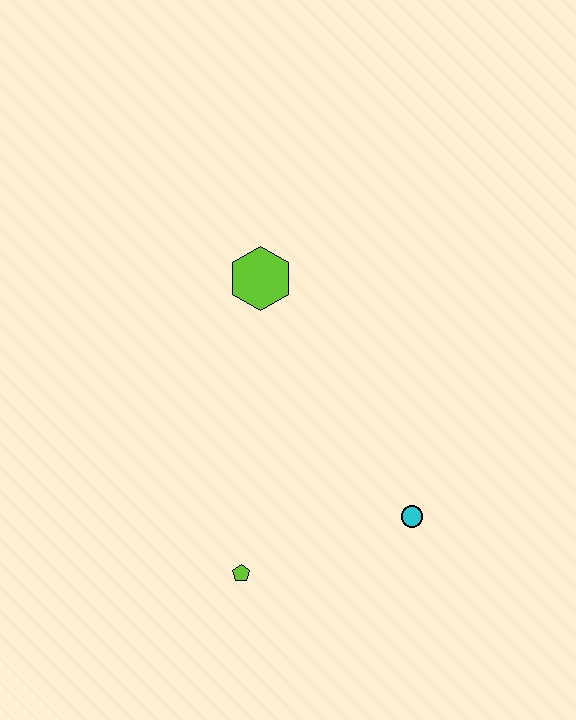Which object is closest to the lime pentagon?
The cyan circle is closest to the lime pentagon.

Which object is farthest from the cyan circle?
The lime hexagon is farthest from the cyan circle.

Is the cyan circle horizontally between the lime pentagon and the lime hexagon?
No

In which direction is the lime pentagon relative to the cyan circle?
The lime pentagon is to the left of the cyan circle.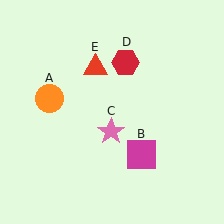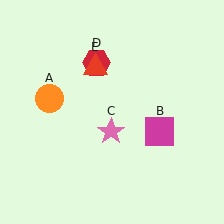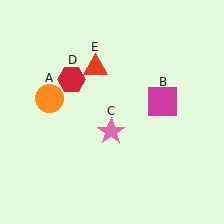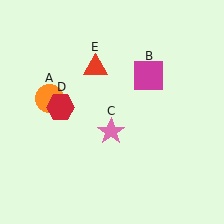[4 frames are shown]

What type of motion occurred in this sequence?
The magenta square (object B), red hexagon (object D) rotated counterclockwise around the center of the scene.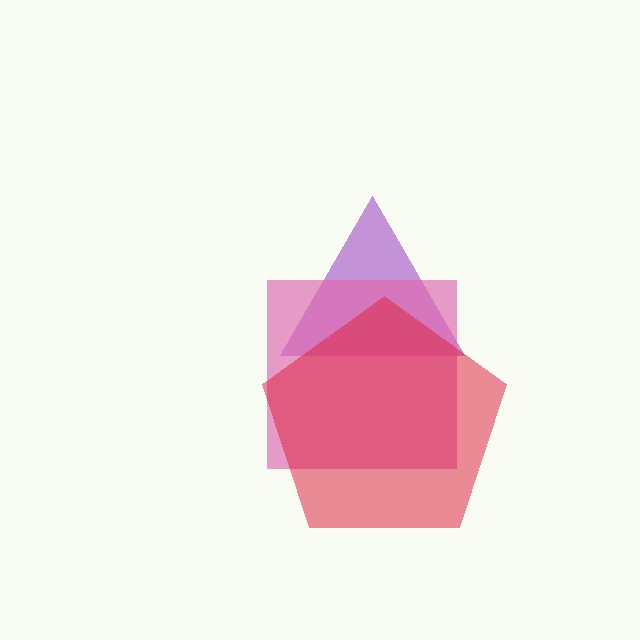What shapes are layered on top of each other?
The layered shapes are: a purple triangle, a pink square, a red pentagon.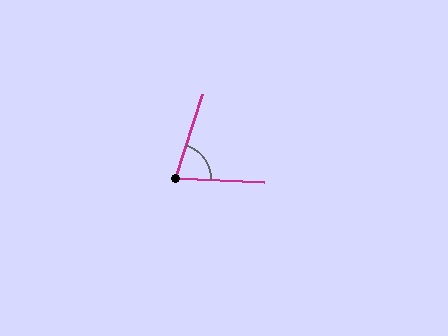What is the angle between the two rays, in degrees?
Approximately 75 degrees.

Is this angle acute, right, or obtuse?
It is acute.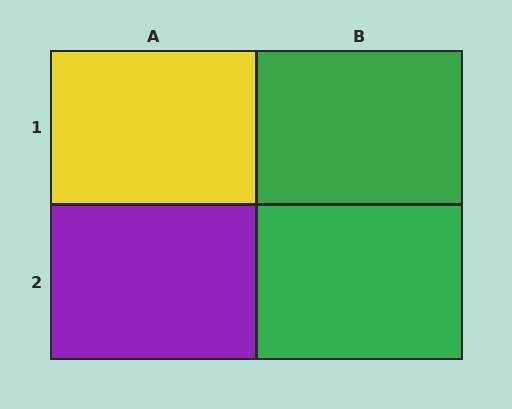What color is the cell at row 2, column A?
Purple.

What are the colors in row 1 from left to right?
Yellow, green.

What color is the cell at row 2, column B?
Green.